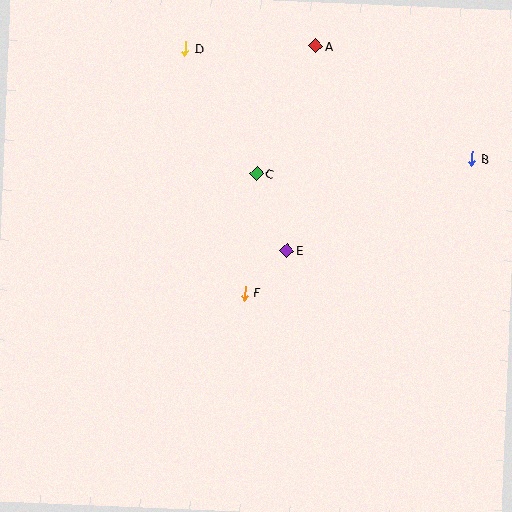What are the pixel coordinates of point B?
Point B is at (472, 159).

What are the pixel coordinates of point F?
Point F is at (244, 293).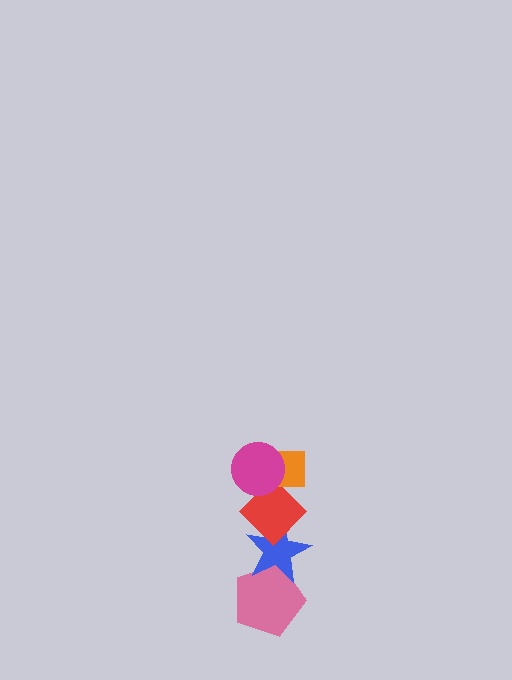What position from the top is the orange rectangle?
The orange rectangle is 2nd from the top.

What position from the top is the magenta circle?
The magenta circle is 1st from the top.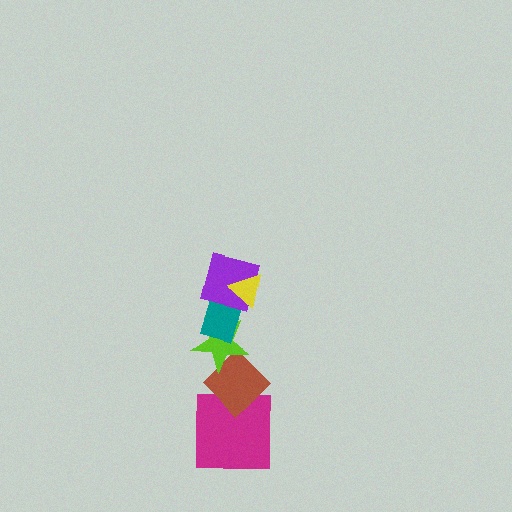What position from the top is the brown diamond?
The brown diamond is 5th from the top.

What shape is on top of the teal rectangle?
The purple square is on top of the teal rectangle.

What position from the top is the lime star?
The lime star is 4th from the top.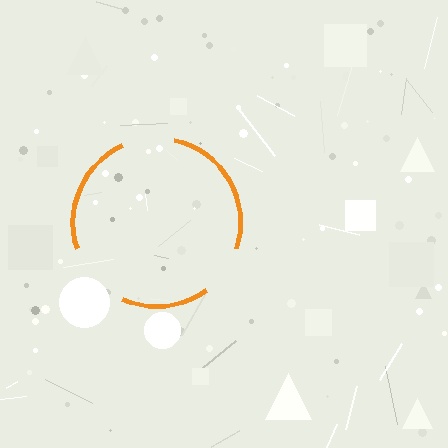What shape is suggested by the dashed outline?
The dashed outline suggests a circle.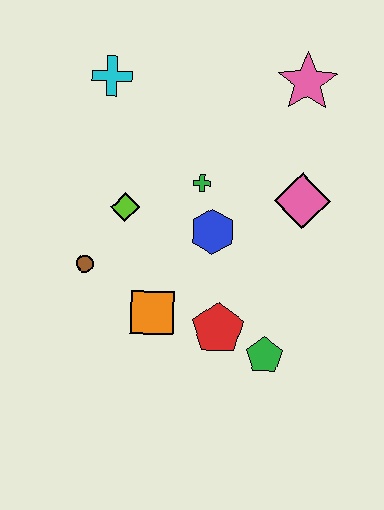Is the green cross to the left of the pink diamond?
Yes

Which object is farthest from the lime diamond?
The pink star is farthest from the lime diamond.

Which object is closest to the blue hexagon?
The green cross is closest to the blue hexagon.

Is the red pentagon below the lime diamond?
Yes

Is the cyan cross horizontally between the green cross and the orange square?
No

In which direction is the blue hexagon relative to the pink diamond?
The blue hexagon is to the left of the pink diamond.